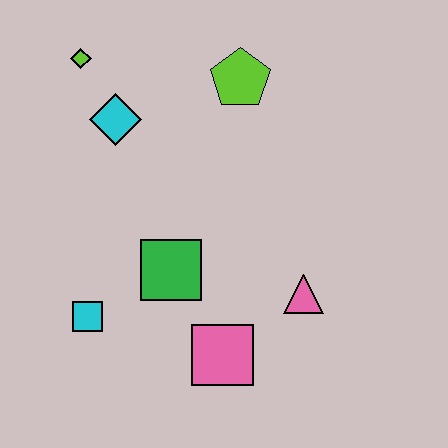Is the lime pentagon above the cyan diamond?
Yes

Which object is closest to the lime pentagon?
The cyan diamond is closest to the lime pentagon.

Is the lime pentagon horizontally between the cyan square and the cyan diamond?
No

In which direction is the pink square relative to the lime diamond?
The pink square is below the lime diamond.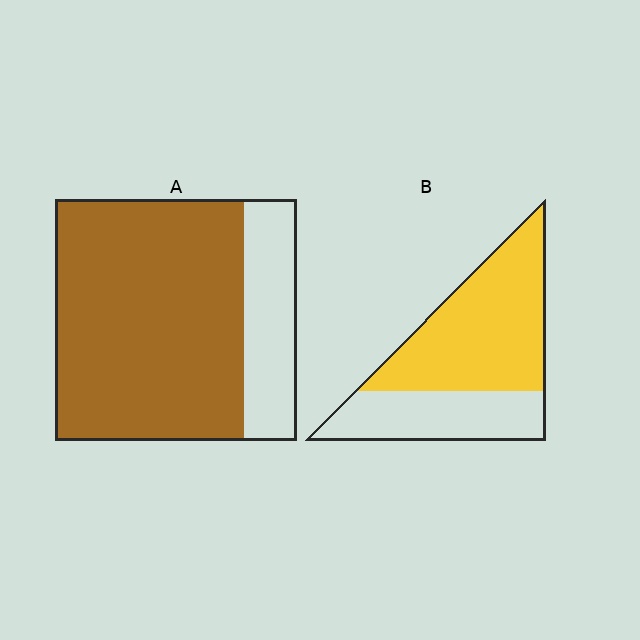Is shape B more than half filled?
Yes.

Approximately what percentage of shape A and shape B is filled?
A is approximately 80% and B is approximately 65%.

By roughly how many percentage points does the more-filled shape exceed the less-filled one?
By roughly 15 percentage points (A over B).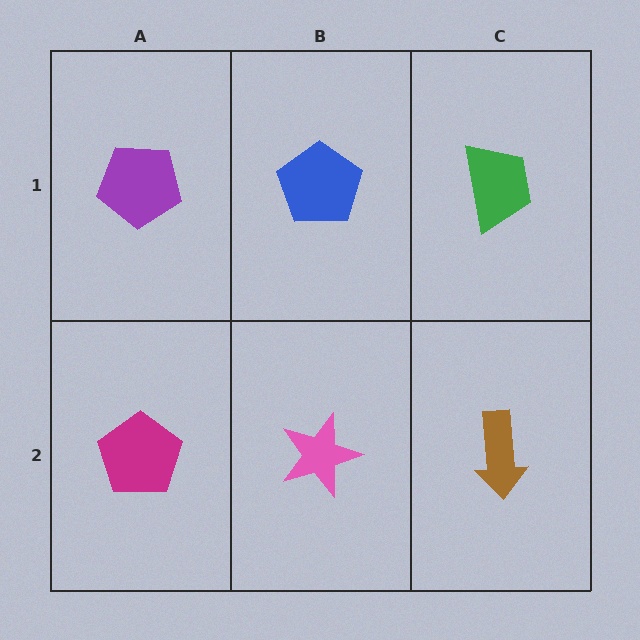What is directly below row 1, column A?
A magenta pentagon.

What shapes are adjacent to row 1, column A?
A magenta pentagon (row 2, column A), a blue pentagon (row 1, column B).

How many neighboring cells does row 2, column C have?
2.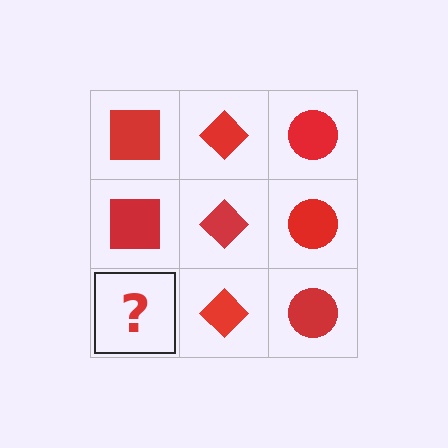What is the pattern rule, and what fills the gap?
The rule is that each column has a consistent shape. The gap should be filled with a red square.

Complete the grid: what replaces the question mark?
The question mark should be replaced with a red square.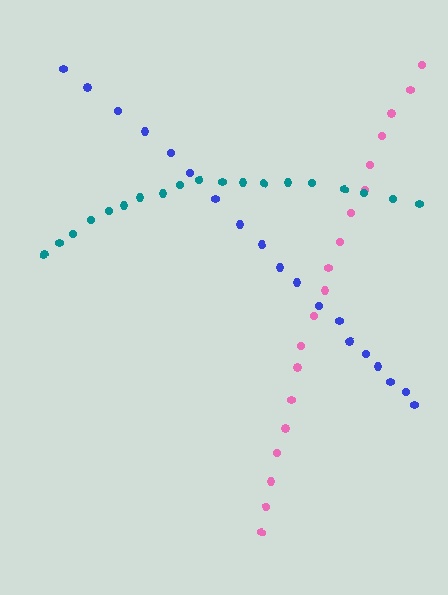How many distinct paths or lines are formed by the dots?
There are 3 distinct paths.